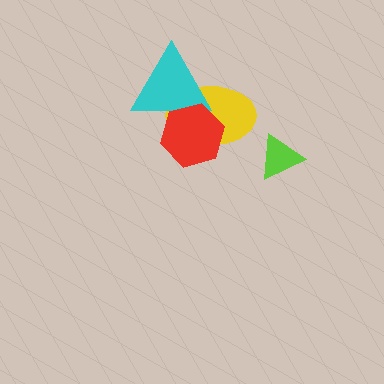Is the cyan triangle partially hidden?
Yes, it is partially covered by another shape.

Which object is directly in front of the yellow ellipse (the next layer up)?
The cyan triangle is directly in front of the yellow ellipse.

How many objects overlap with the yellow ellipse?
2 objects overlap with the yellow ellipse.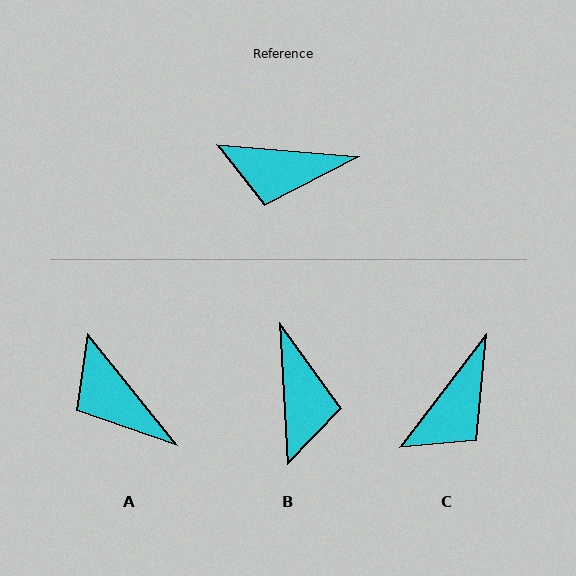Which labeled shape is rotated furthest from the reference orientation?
B, about 98 degrees away.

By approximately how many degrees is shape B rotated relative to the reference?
Approximately 98 degrees counter-clockwise.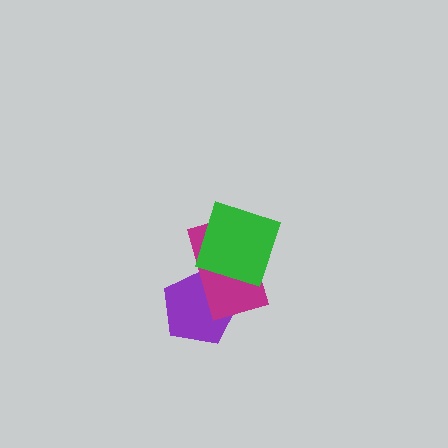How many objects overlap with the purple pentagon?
1 object overlaps with the purple pentagon.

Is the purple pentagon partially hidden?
Yes, it is partially covered by another shape.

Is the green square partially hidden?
No, no other shape covers it.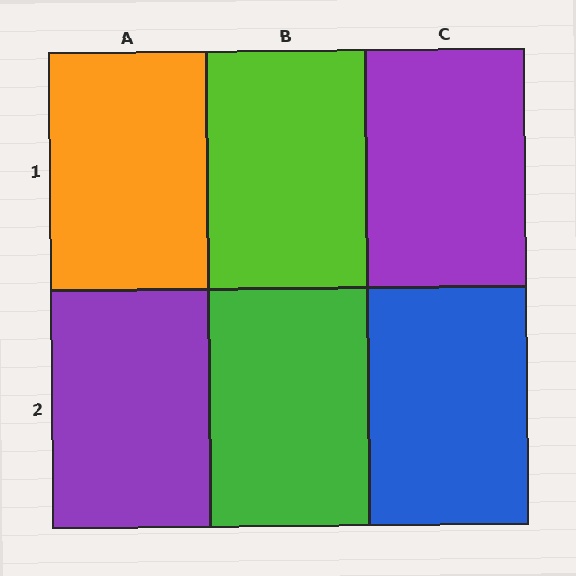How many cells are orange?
1 cell is orange.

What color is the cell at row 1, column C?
Purple.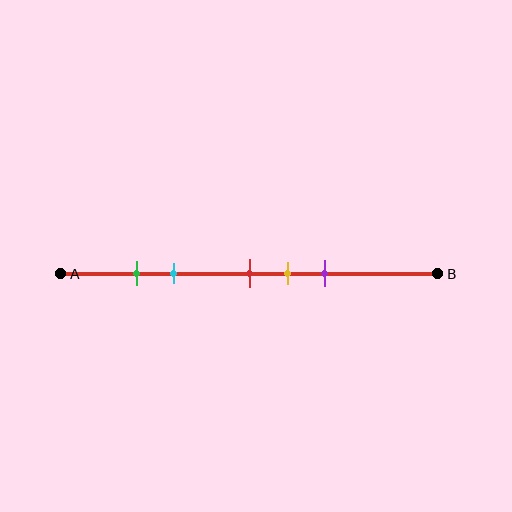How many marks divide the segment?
There are 5 marks dividing the segment.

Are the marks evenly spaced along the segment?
No, the marks are not evenly spaced.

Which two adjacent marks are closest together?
The green and cyan marks are the closest adjacent pair.